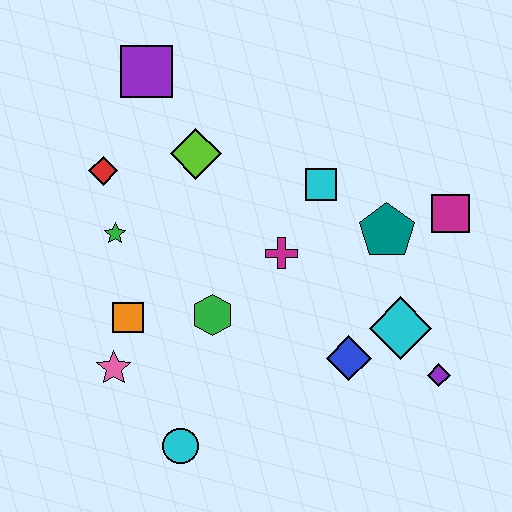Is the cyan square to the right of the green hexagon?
Yes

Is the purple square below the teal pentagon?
No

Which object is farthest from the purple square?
The purple diamond is farthest from the purple square.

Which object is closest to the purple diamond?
The cyan diamond is closest to the purple diamond.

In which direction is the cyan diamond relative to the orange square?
The cyan diamond is to the right of the orange square.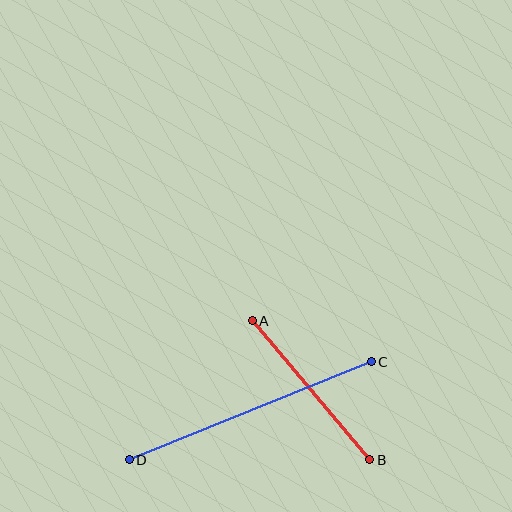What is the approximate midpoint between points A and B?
The midpoint is at approximately (311, 390) pixels.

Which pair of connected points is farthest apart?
Points C and D are farthest apart.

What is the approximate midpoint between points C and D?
The midpoint is at approximately (250, 411) pixels.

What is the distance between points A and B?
The distance is approximately 182 pixels.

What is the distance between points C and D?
The distance is approximately 261 pixels.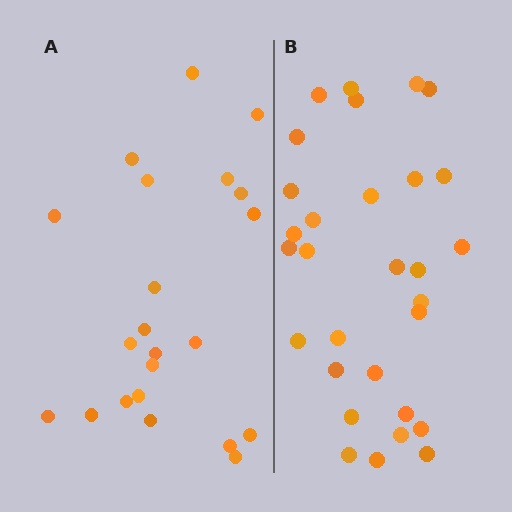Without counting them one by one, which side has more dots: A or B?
Region B (the right region) has more dots.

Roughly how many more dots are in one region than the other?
Region B has roughly 8 or so more dots than region A.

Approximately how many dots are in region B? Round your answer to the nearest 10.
About 30 dots.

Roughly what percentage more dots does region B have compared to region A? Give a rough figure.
About 35% more.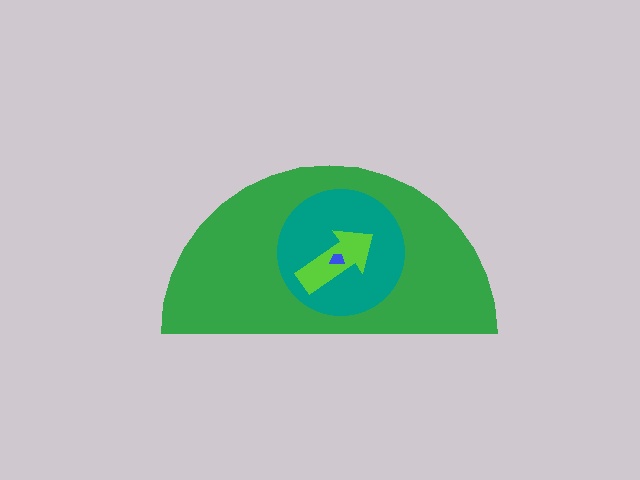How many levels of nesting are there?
4.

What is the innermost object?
The blue trapezoid.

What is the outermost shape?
The green semicircle.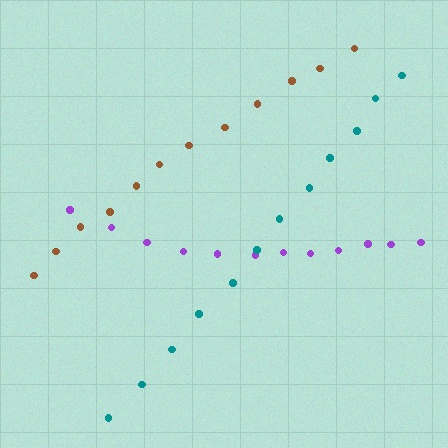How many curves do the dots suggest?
There are 3 distinct paths.